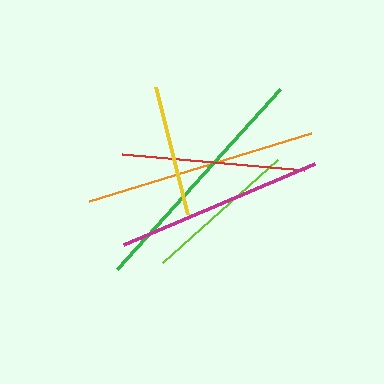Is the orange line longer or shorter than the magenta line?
The orange line is longer than the magenta line.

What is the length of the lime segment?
The lime segment is approximately 155 pixels long.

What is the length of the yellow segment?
The yellow segment is approximately 131 pixels long.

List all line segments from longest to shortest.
From longest to shortest: green, orange, magenta, red, lime, yellow.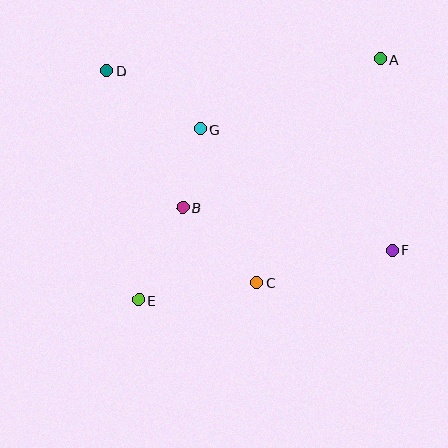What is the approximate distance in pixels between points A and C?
The distance between A and C is approximately 255 pixels.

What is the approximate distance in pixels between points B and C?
The distance between B and C is approximately 105 pixels.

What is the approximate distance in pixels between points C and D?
The distance between C and D is approximately 259 pixels.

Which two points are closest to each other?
Points B and G are closest to each other.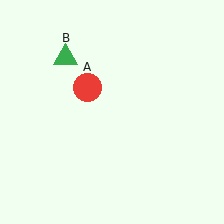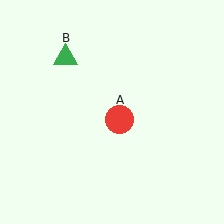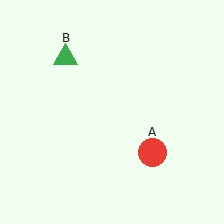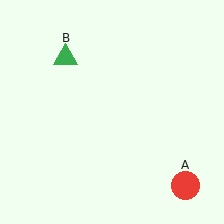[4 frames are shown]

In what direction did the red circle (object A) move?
The red circle (object A) moved down and to the right.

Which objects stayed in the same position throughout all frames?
Green triangle (object B) remained stationary.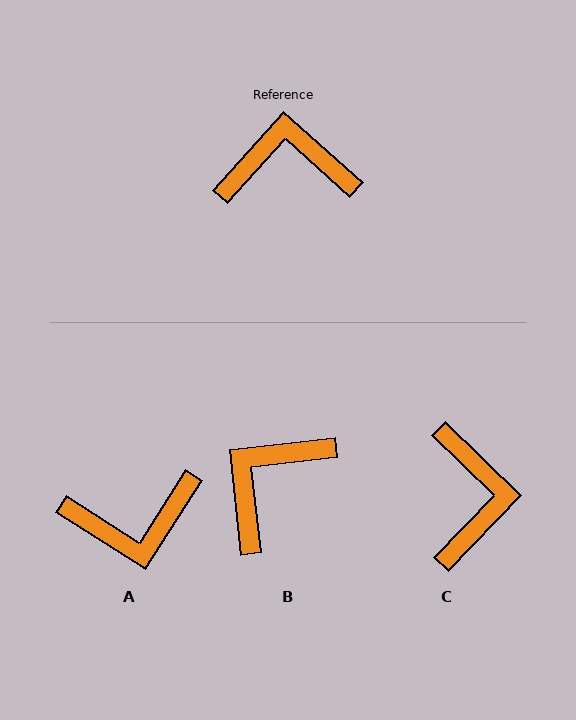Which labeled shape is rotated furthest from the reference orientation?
A, about 171 degrees away.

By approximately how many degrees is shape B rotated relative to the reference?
Approximately 48 degrees counter-clockwise.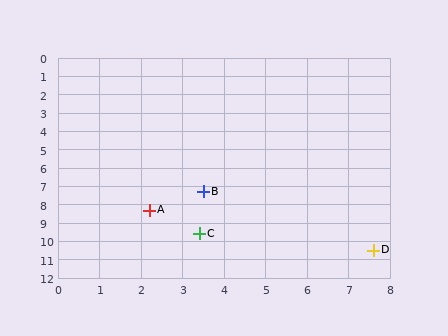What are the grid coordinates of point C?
Point C is at approximately (3.4, 9.6).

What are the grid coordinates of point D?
Point D is at approximately (7.6, 10.5).